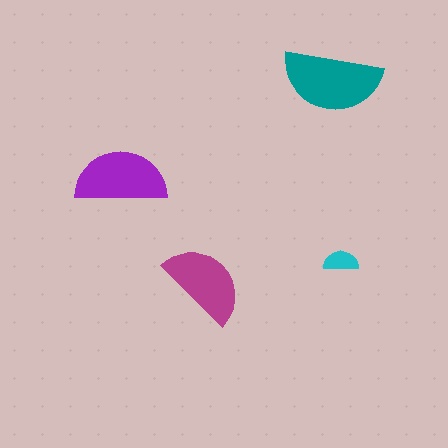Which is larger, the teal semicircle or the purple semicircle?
The teal one.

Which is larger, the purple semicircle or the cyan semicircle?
The purple one.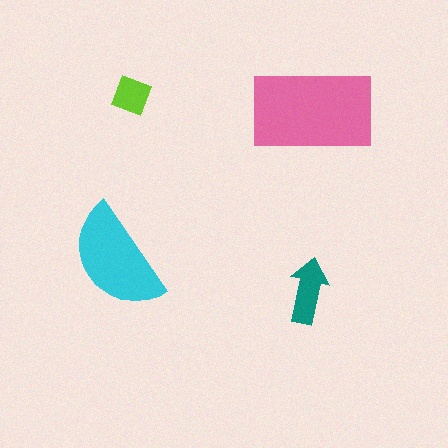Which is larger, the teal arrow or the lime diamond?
The teal arrow.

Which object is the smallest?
The lime diamond.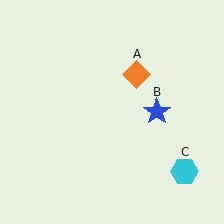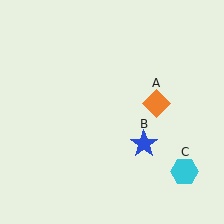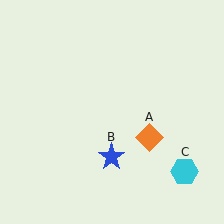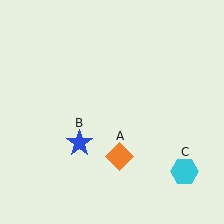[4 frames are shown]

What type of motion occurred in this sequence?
The orange diamond (object A), blue star (object B) rotated clockwise around the center of the scene.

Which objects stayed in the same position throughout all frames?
Cyan hexagon (object C) remained stationary.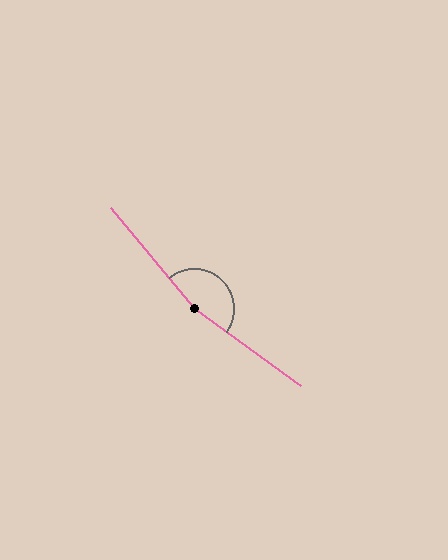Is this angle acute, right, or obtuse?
It is obtuse.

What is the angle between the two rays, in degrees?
Approximately 165 degrees.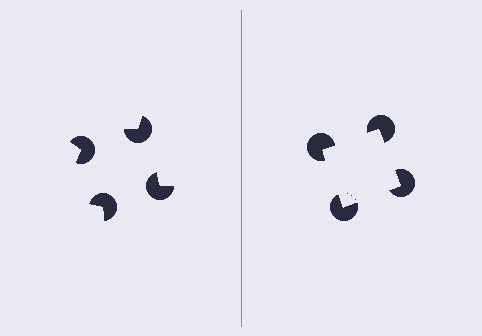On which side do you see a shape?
An illusory square appears on the right side. On the left side the wedge cuts are rotated, so no coherent shape forms.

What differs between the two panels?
The pac-man discs are positioned identically on both sides; only the wedge orientations differ. On the right they align to a square; on the left they are misaligned.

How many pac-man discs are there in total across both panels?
8 — 4 on each side.